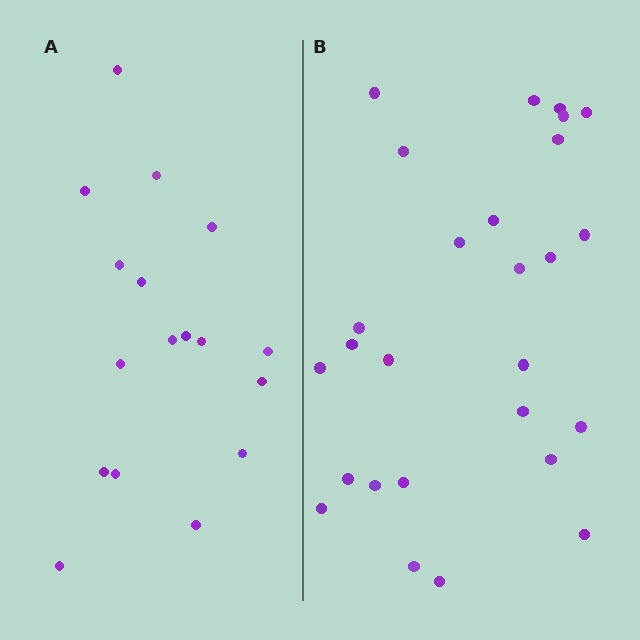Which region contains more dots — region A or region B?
Region B (the right region) has more dots.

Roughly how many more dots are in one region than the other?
Region B has roughly 10 or so more dots than region A.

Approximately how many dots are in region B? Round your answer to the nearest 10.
About 30 dots. (The exact count is 27, which rounds to 30.)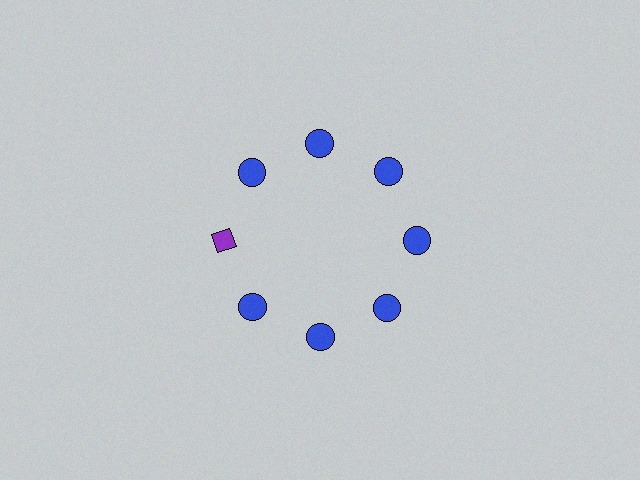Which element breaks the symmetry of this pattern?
The purple diamond at roughly the 9 o'clock position breaks the symmetry. All other shapes are blue circles.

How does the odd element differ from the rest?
It differs in both color (purple instead of blue) and shape (diamond instead of circle).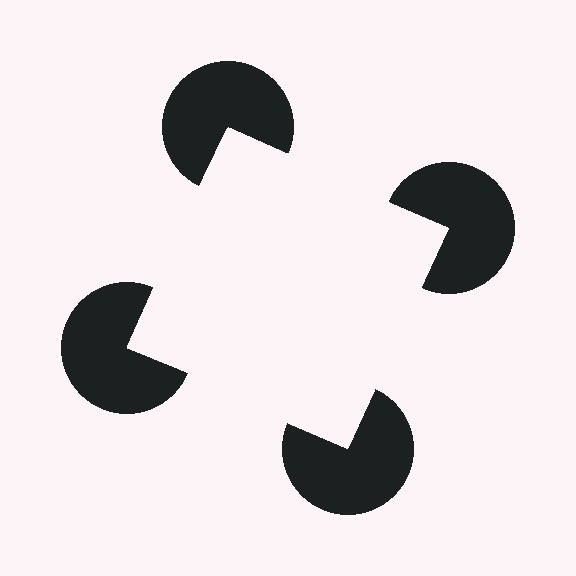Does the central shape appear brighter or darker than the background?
It typically appears slightly brighter than the background, even though no actual brightness change is drawn.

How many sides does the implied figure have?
4 sides.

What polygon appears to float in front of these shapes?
An illusory square — its edges are inferred from the aligned wedge cuts in the pac-man discs, not physically drawn.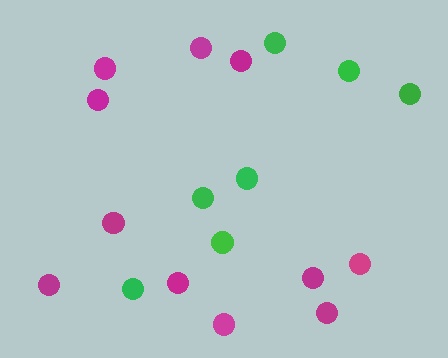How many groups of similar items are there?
There are 2 groups: one group of green circles (7) and one group of magenta circles (11).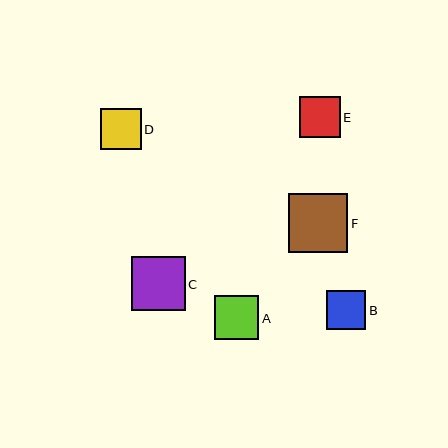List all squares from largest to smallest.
From largest to smallest: F, C, A, E, D, B.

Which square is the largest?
Square F is the largest with a size of approximately 59 pixels.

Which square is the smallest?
Square B is the smallest with a size of approximately 39 pixels.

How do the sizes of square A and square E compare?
Square A and square E are approximately the same size.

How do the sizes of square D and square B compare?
Square D and square B are approximately the same size.